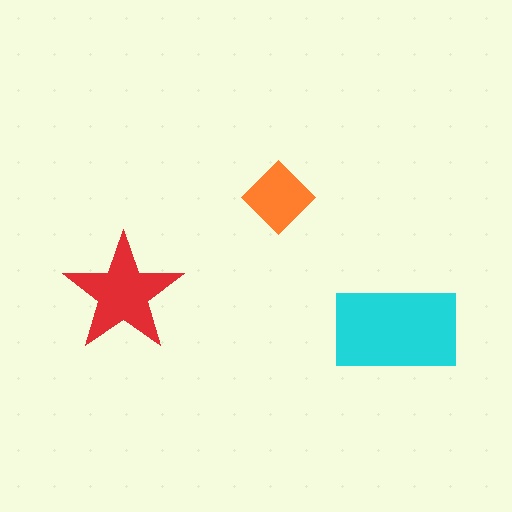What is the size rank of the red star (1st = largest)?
2nd.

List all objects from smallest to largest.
The orange diamond, the red star, the cyan rectangle.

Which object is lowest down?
The cyan rectangle is bottommost.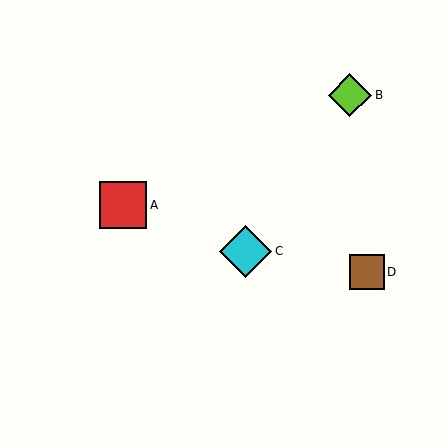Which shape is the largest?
The cyan diamond (labeled C) is the largest.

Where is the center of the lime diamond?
The center of the lime diamond is at (350, 95).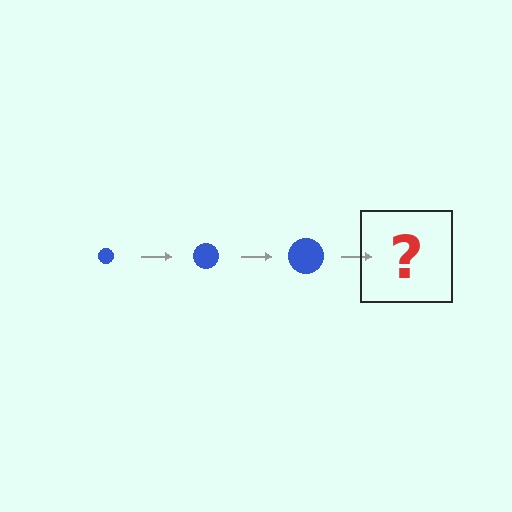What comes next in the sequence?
The next element should be a blue circle, larger than the previous one.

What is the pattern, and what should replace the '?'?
The pattern is that the circle gets progressively larger each step. The '?' should be a blue circle, larger than the previous one.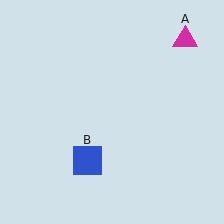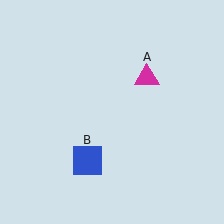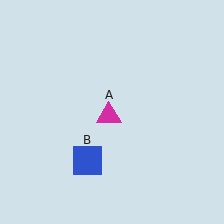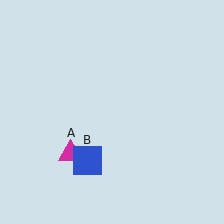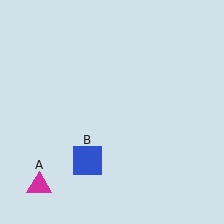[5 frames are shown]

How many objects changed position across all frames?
1 object changed position: magenta triangle (object A).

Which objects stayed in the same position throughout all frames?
Blue square (object B) remained stationary.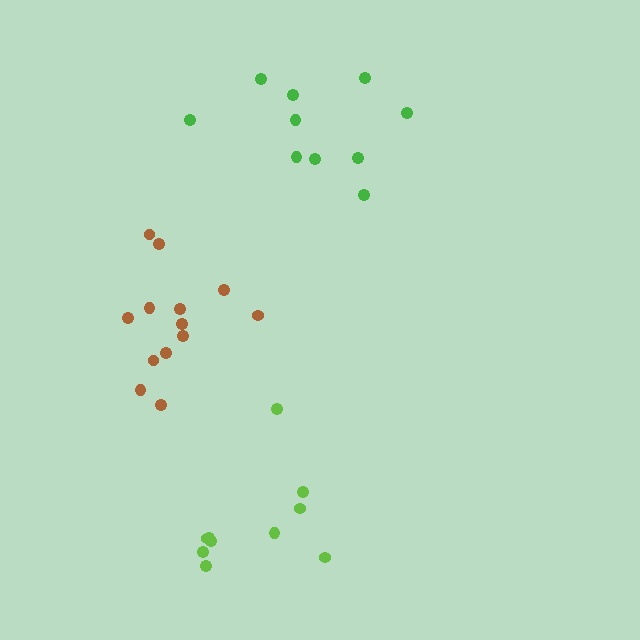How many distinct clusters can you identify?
There are 3 distinct clusters.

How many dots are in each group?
Group 1: 10 dots, Group 2: 13 dots, Group 3: 10 dots (33 total).